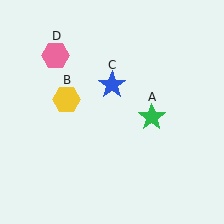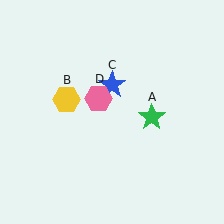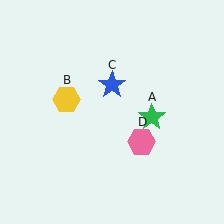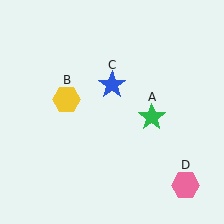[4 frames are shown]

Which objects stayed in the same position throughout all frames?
Green star (object A) and yellow hexagon (object B) and blue star (object C) remained stationary.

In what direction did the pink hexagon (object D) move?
The pink hexagon (object D) moved down and to the right.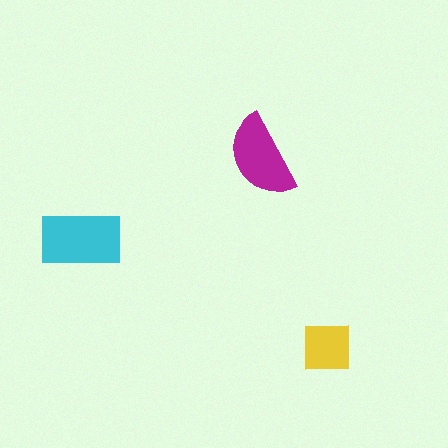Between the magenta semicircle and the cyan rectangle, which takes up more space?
The cyan rectangle.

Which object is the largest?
The cyan rectangle.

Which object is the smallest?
The yellow square.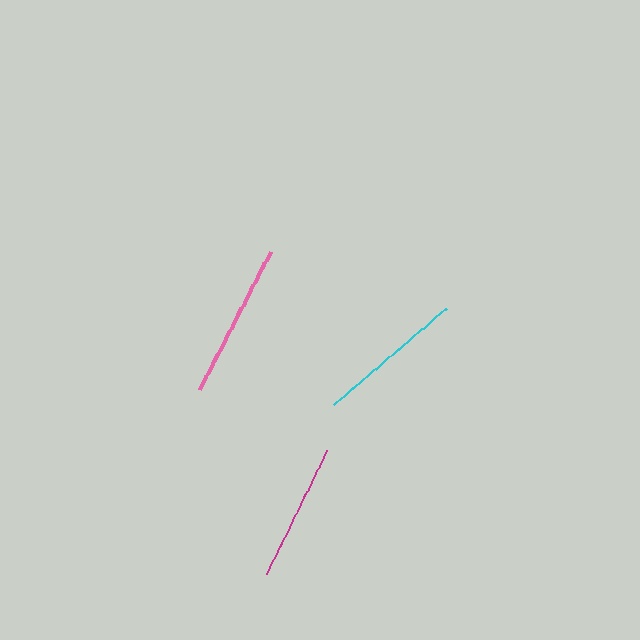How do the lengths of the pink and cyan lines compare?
The pink and cyan lines are approximately the same length.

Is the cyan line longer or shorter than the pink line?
The pink line is longer than the cyan line.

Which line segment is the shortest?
The magenta line is the shortest at approximately 137 pixels.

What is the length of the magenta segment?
The magenta segment is approximately 137 pixels long.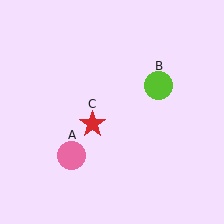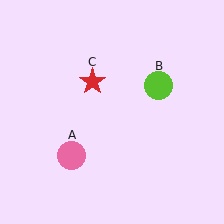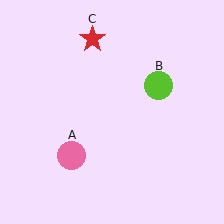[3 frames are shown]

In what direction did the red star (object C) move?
The red star (object C) moved up.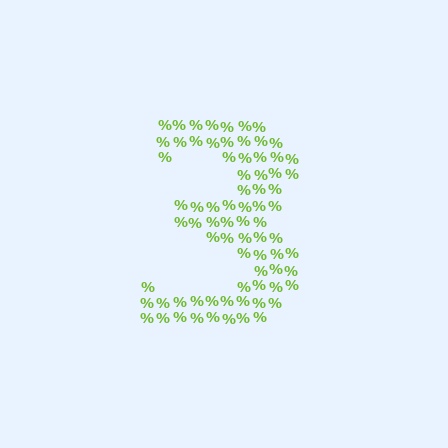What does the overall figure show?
The overall figure shows the digit 3.